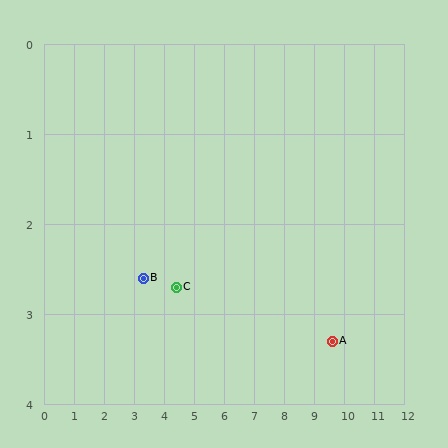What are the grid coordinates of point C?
Point C is at approximately (4.4, 2.7).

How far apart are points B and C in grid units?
Points B and C are about 1.1 grid units apart.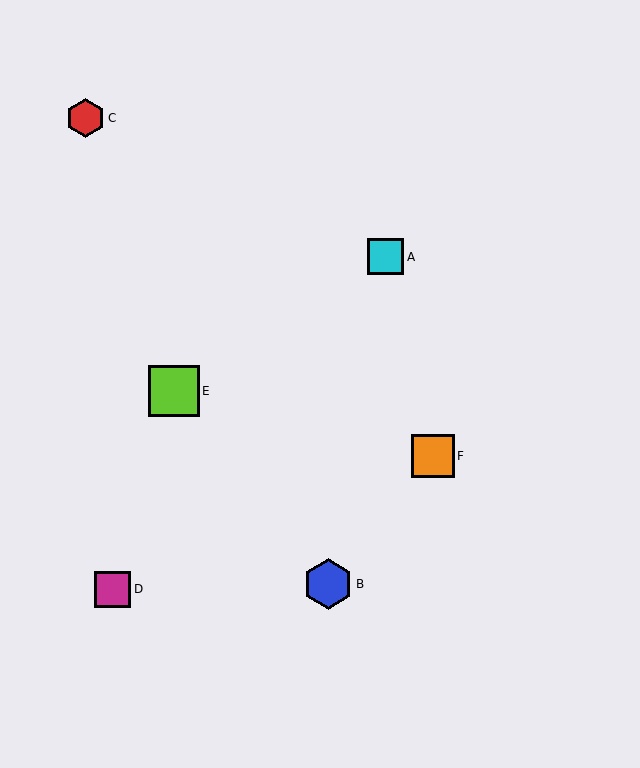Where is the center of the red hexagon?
The center of the red hexagon is at (85, 118).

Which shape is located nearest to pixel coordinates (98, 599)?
The magenta square (labeled D) at (113, 589) is nearest to that location.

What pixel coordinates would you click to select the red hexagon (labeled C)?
Click at (85, 118) to select the red hexagon C.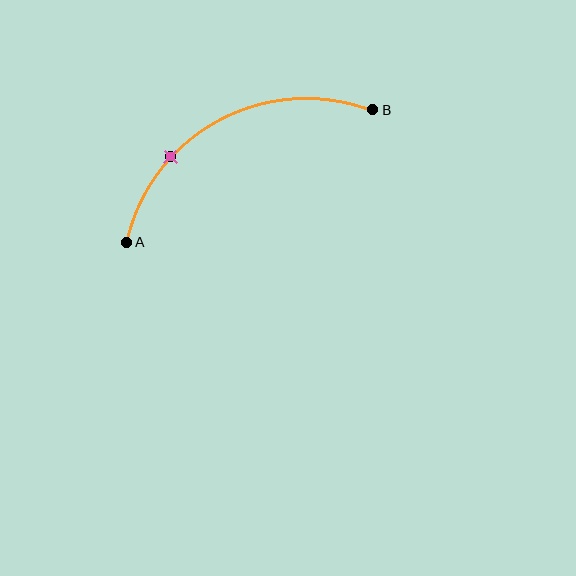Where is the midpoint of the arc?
The arc midpoint is the point on the curve farthest from the straight line joining A and B. It sits above that line.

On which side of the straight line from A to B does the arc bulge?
The arc bulges above the straight line connecting A and B.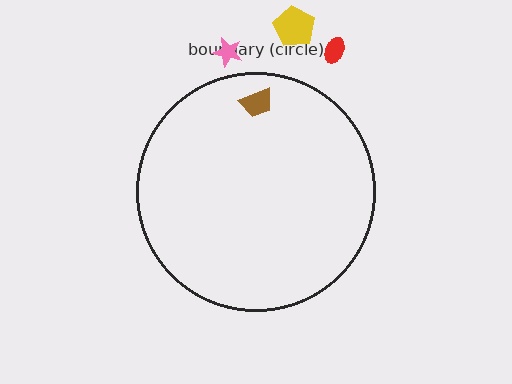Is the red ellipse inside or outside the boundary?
Outside.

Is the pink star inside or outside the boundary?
Outside.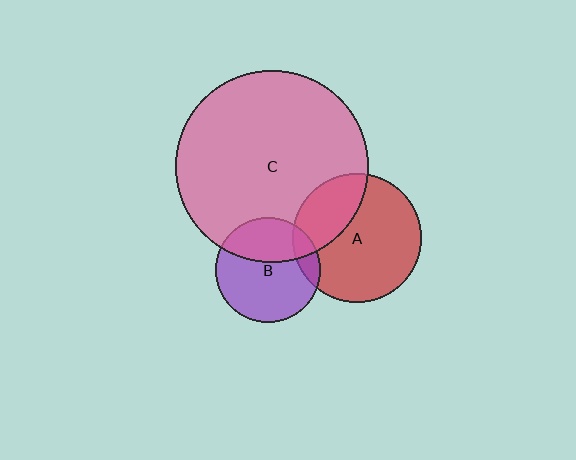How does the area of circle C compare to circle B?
Approximately 3.4 times.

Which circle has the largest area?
Circle C (pink).